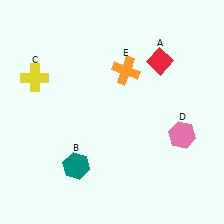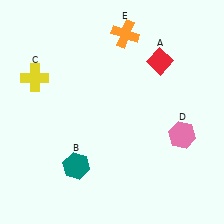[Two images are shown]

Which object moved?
The orange cross (E) moved up.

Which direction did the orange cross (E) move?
The orange cross (E) moved up.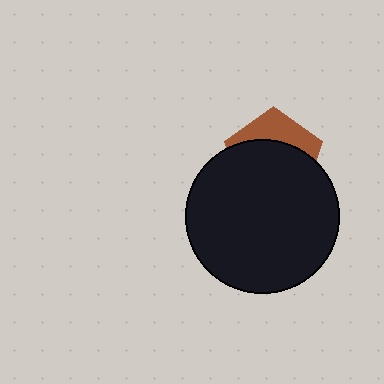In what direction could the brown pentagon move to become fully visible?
The brown pentagon could move up. That would shift it out from behind the black circle entirely.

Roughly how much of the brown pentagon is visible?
A small part of it is visible (roughly 33%).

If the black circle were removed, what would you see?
You would see the complete brown pentagon.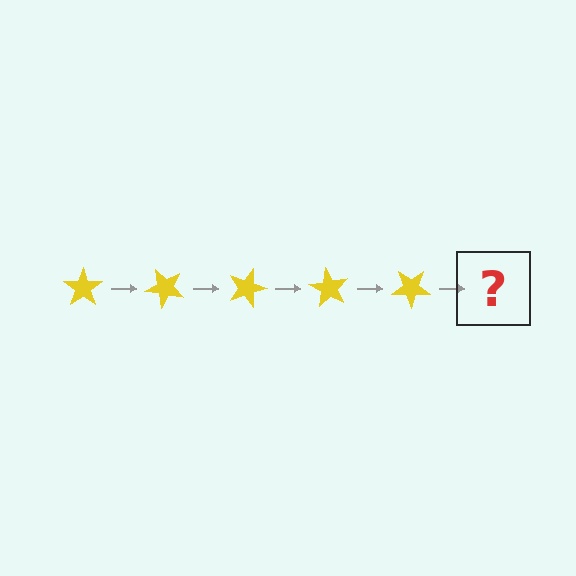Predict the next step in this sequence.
The next step is a yellow star rotated 225 degrees.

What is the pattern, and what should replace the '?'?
The pattern is that the star rotates 45 degrees each step. The '?' should be a yellow star rotated 225 degrees.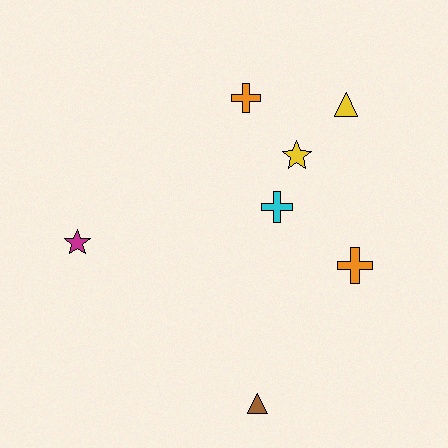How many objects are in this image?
There are 7 objects.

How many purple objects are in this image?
There are no purple objects.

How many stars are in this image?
There are 2 stars.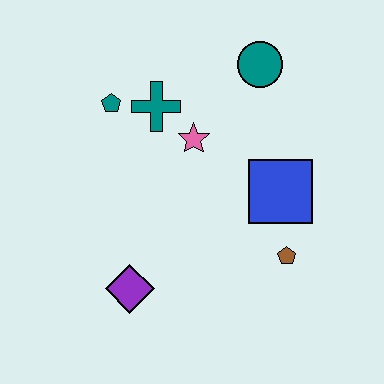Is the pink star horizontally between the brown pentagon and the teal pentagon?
Yes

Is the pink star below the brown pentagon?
No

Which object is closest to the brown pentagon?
The blue square is closest to the brown pentagon.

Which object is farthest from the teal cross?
The brown pentagon is farthest from the teal cross.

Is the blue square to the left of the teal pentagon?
No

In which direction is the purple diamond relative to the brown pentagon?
The purple diamond is to the left of the brown pentagon.